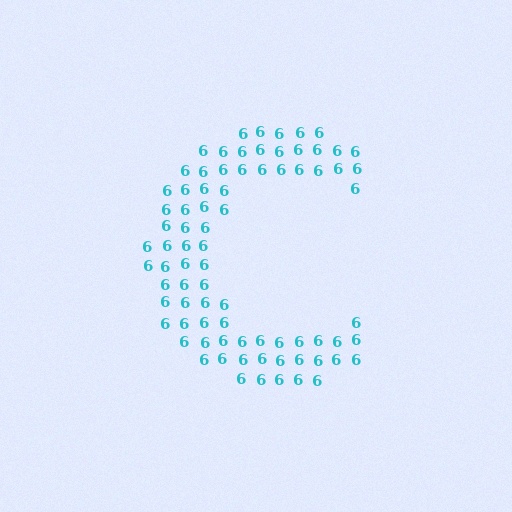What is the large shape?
The large shape is the letter C.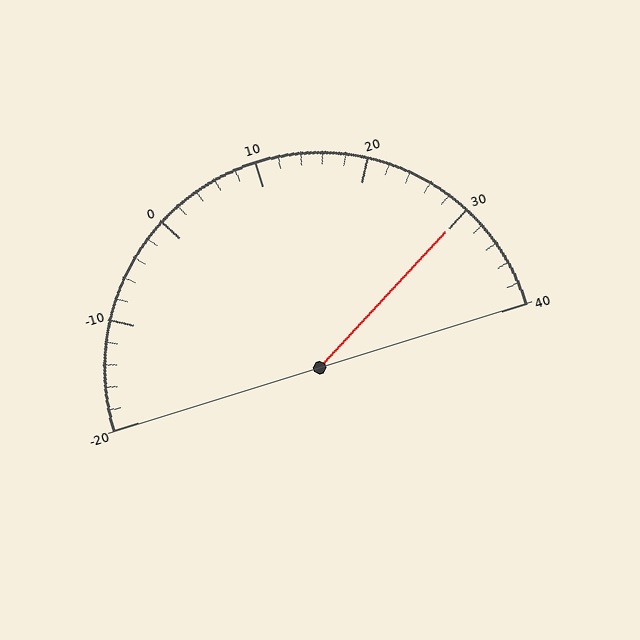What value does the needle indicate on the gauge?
The needle indicates approximately 30.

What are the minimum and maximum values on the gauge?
The gauge ranges from -20 to 40.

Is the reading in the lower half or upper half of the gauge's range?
The reading is in the upper half of the range (-20 to 40).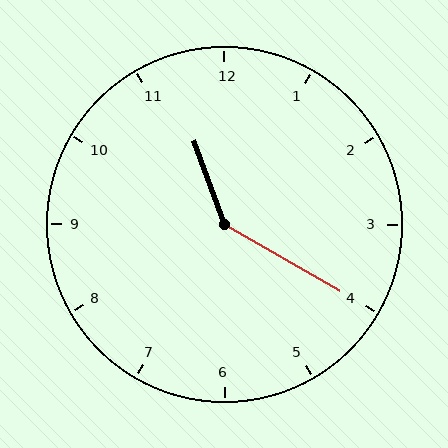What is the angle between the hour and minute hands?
Approximately 140 degrees.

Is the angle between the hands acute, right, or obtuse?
It is obtuse.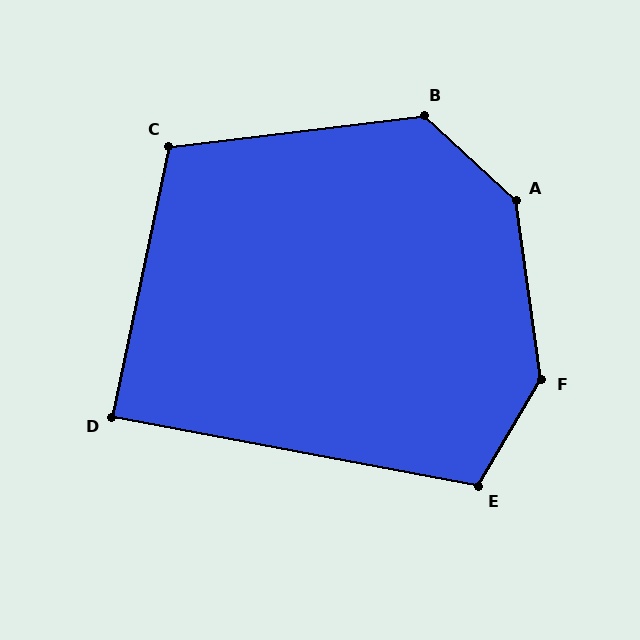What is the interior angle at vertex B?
Approximately 130 degrees (obtuse).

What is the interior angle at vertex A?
Approximately 141 degrees (obtuse).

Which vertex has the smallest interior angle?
D, at approximately 89 degrees.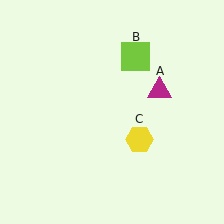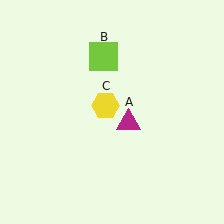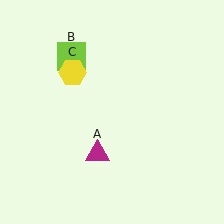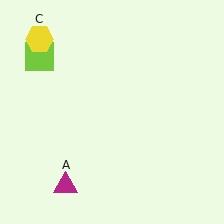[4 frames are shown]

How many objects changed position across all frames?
3 objects changed position: magenta triangle (object A), lime square (object B), yellow hexagon (object C).